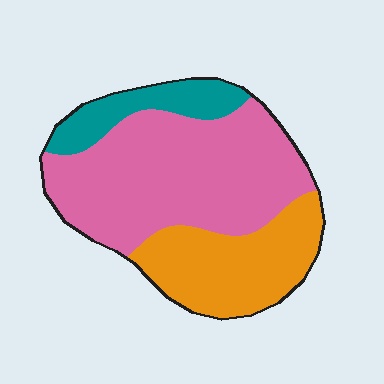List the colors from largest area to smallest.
From largest to smallest: pink, orange, teal.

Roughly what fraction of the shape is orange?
Orange takes up about one third (1/3) of the shape.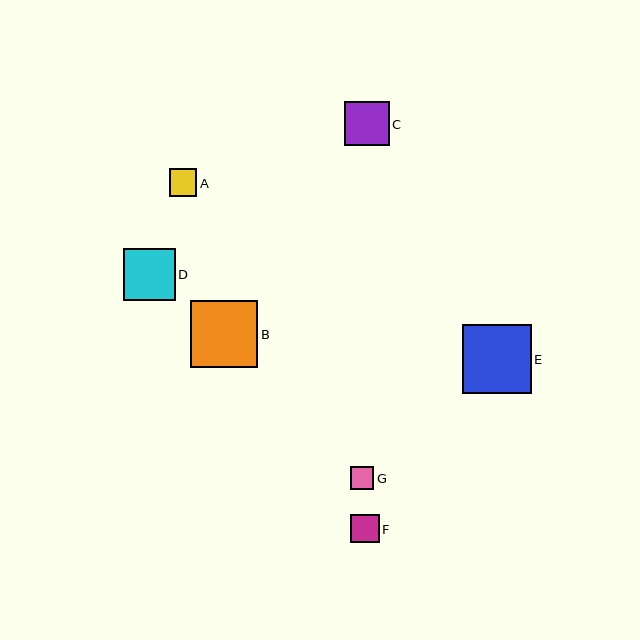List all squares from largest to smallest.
From largest to smallest: E, B, D, C, F, A, G.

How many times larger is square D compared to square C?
Square D is approximately 1.2 times the size of square C.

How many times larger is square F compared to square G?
Square F is approximately 1.2 times the size of square G.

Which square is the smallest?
Square G is the smallest with a size of approximately 23 pixels.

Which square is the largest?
Square E is the largest with a size of approximately 69 pixels.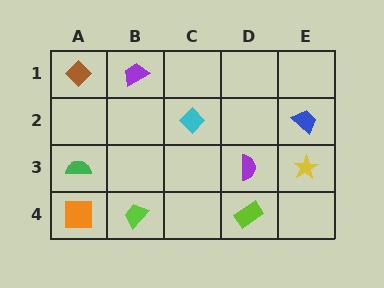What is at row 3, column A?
A green semicircle.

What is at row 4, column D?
A lime rectangle.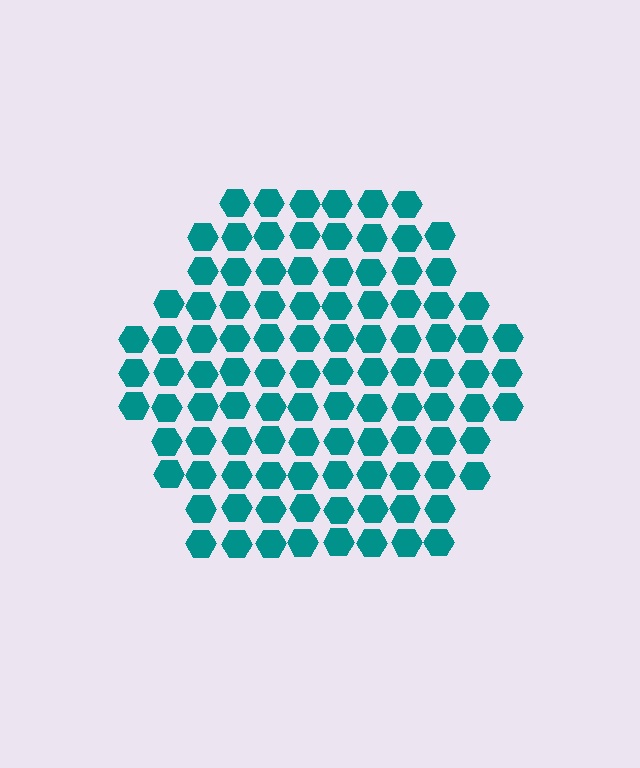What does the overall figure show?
The overall figure shows a hexagon.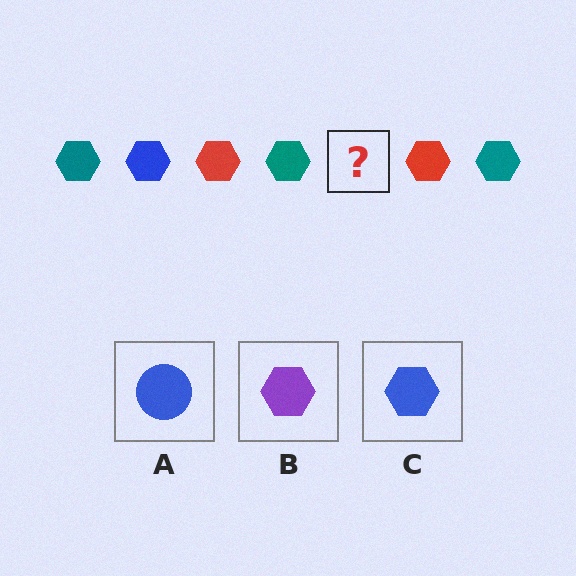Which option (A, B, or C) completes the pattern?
C.